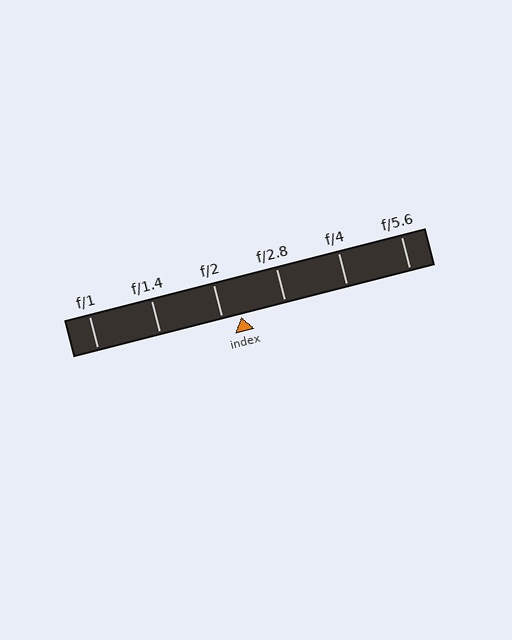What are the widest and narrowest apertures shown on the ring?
The widest aperture shown is f/1 and the narrowest is f/5.6.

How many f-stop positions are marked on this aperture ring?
There are 6 f-stop positions marked.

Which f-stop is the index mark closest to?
The index mark is closest to f/2.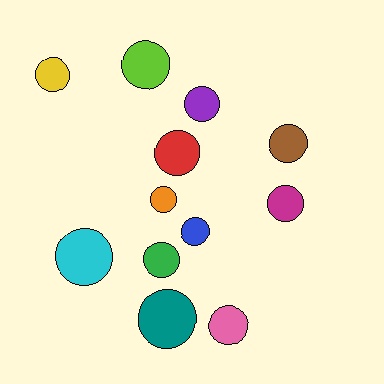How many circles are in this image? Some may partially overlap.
There are 12 circles.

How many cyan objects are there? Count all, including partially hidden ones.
There is 1 cyan object.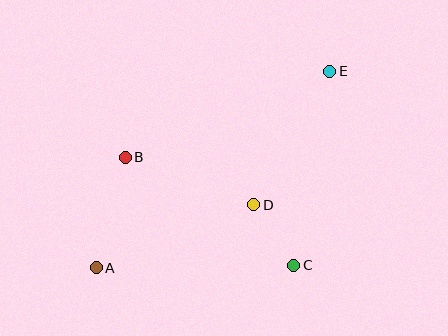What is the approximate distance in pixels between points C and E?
The distance between C and E is approximately 197 pixels.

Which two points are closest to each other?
Points C and D are closest to each other.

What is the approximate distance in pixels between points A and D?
The distance between A and D is approximately 170 pixels.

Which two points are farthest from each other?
Points A and E are farthest from each other.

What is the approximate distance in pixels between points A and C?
The distance between A and C is approximately 198 pixels.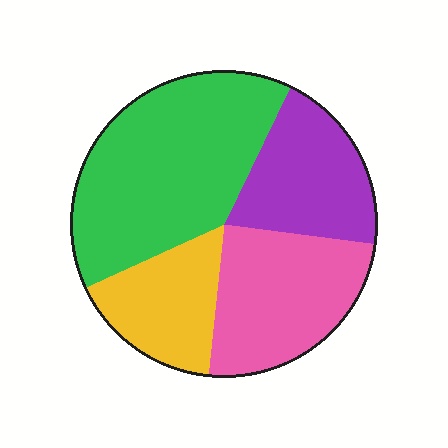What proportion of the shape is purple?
Purple takes up about one fifth (1/5) of the shape.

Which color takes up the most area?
Green, at roughly 40%.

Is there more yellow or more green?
Green.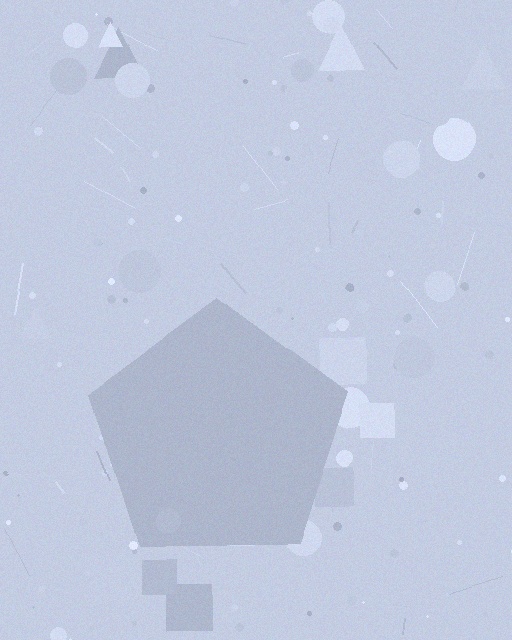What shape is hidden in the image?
A pentagon is hidden in the image.